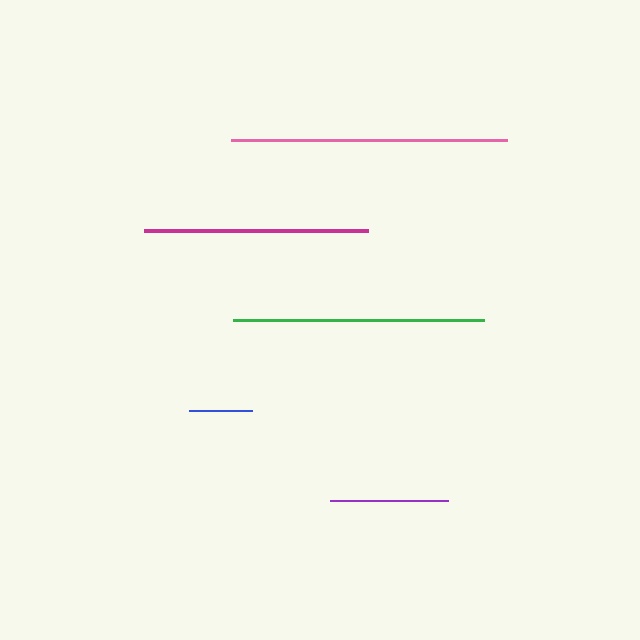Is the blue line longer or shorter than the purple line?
The purple line is longer than the blue line.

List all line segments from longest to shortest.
From longest to shortest: pink, green, magenta, purple, blue.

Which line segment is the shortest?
The blue line is the shortest at approximately 62 pixels.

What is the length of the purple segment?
The purple segment is approximately 118 pixels long.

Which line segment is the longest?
The pink line is the longest at approximately 276 pixels.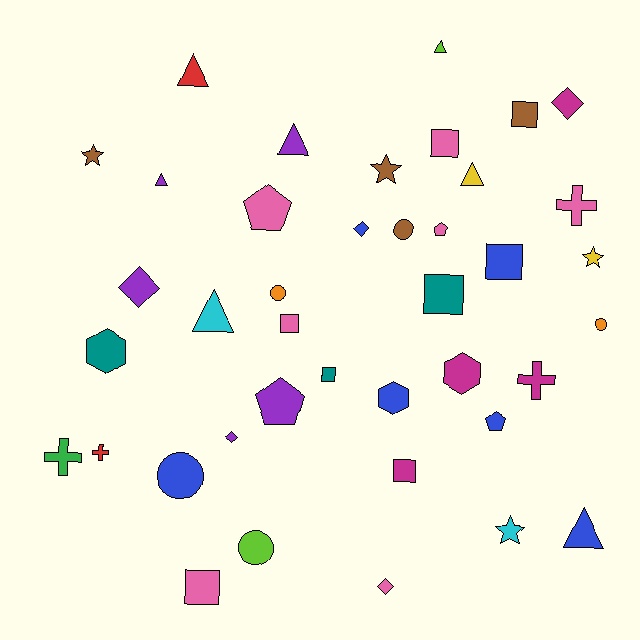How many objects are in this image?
There are 40 objects.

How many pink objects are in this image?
There are 7 pink objects.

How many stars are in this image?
There are 4 stars.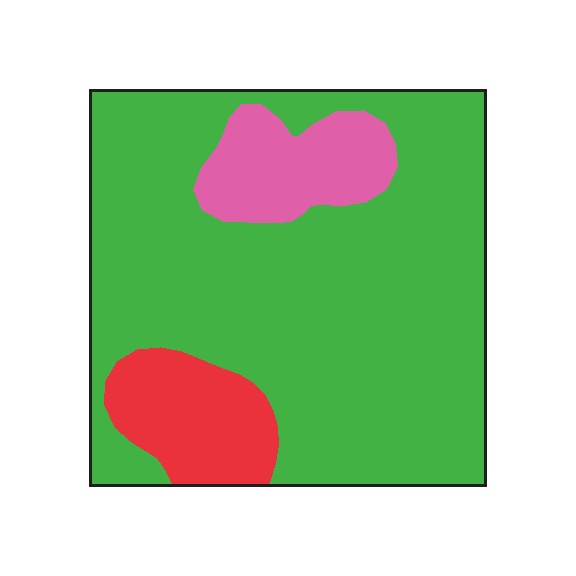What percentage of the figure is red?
Red takes up less than a quarter of the figure.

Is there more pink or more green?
Green.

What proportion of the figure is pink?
Pink takes up less than a quarter of the figure.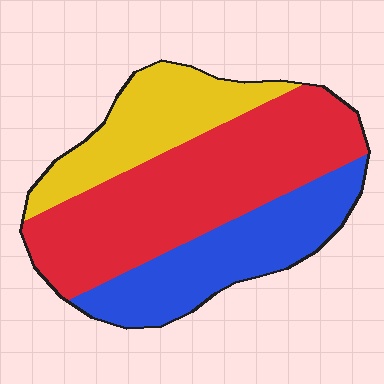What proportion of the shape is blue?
Blue covers around 30% of the shape.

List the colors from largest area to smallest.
From largest to smallest: red, blue, yellow.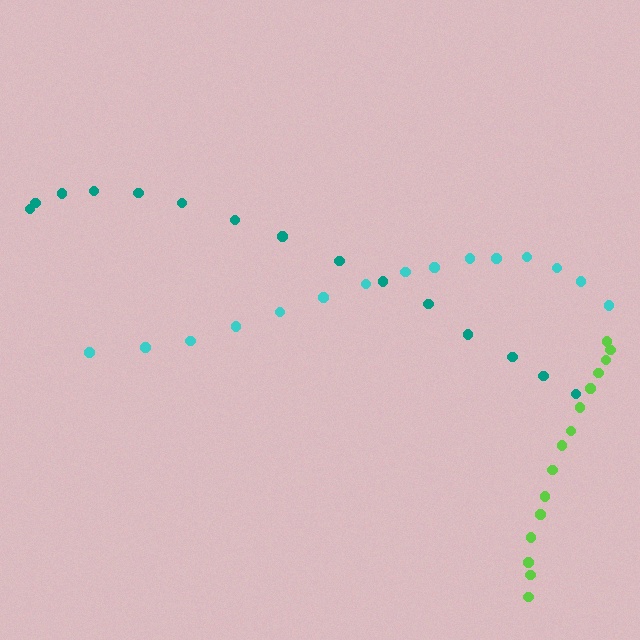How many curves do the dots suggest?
There are 3 distinct paths.